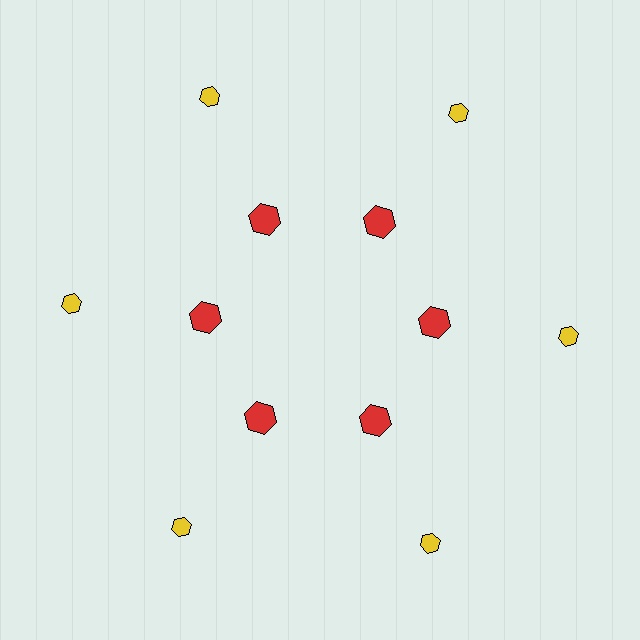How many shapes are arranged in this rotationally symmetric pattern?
There are 12 shapes, arranged in 6 groups of 2.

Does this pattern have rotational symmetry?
Yes, this pattern has 6-fold rotational symmetry. It looks the same after rotating 60 degrees around the center.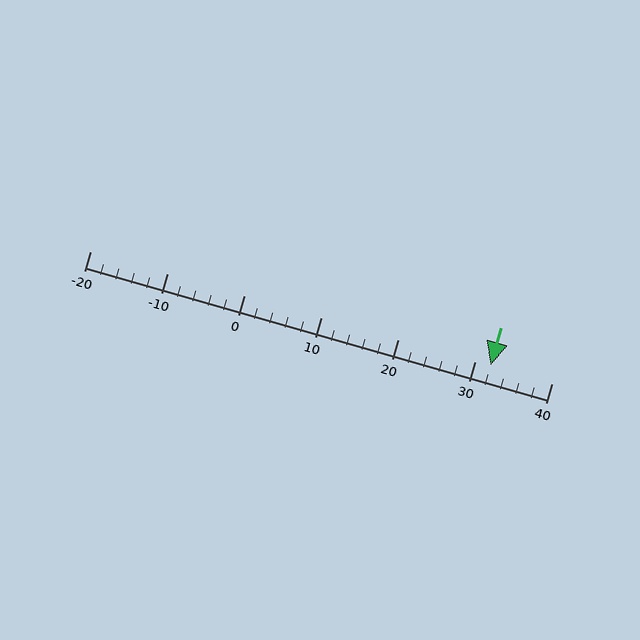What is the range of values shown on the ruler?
The ruler shows values from -20 to 40.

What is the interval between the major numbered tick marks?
The major tick marks are spaced 10 units apart.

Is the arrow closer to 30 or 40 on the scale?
The arrow is closer to 30.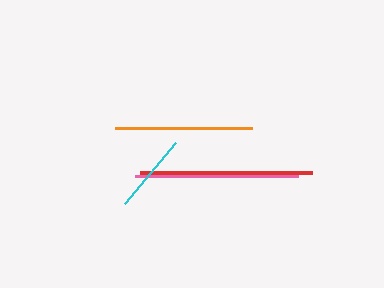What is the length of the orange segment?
The orange segment is approximately 137 pixels long.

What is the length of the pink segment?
The pink segment is approximately 164 pixels long.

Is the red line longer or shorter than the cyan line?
The red line is longer than the cyan line.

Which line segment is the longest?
The red line is the longest at approximately 173 pixels.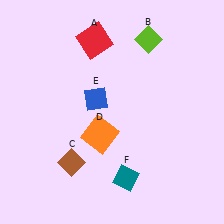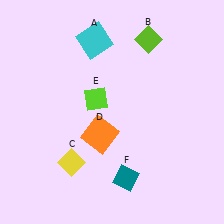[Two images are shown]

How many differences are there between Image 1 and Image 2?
There are 3 differences between the two images.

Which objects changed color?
A changed from red to cyan. C changed from brown to yellow. E changed from blue to lime.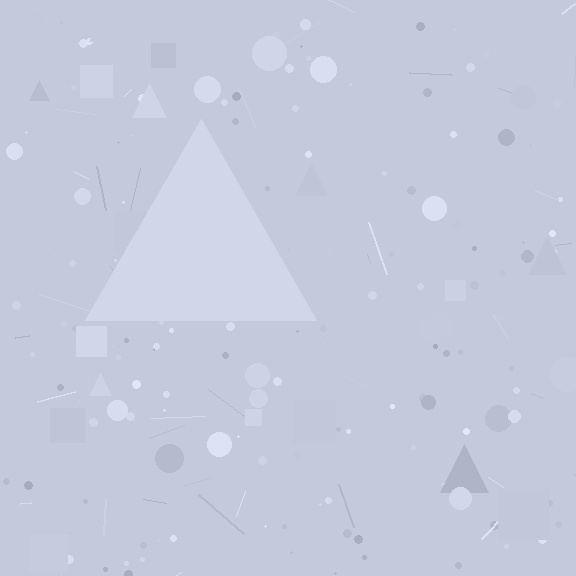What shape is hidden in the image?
A triangle is hidden in the image.